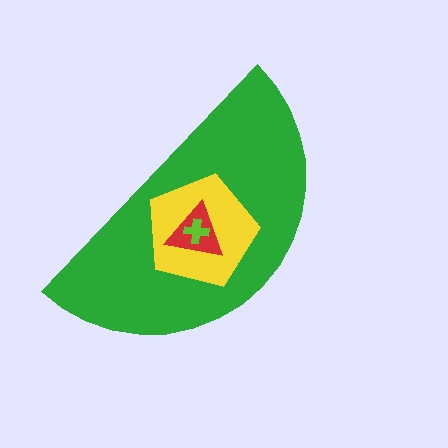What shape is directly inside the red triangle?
The lime cross.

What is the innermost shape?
The lime cross.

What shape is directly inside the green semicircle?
The yellow pentagon.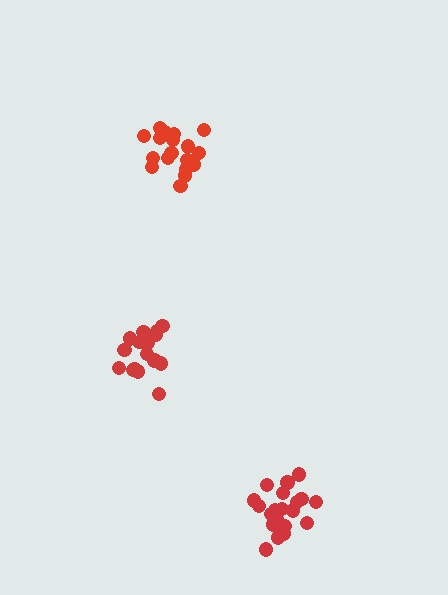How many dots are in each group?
Group 1: 18 dots, Group 2: 18 dots, Group 3: 21 dots (57 total).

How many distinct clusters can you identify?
There are 3 distinct clusters.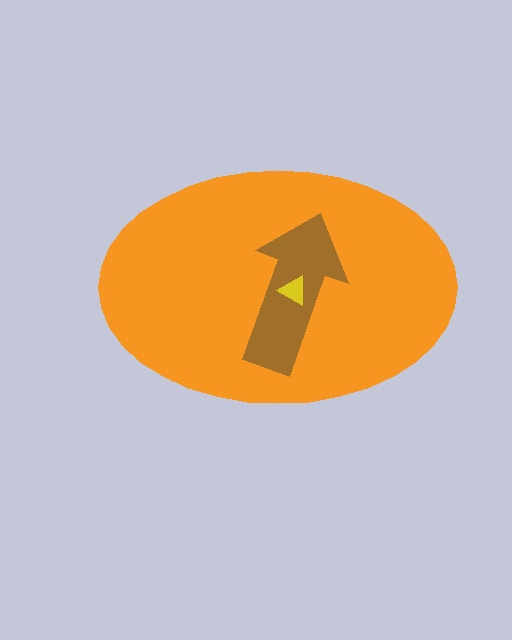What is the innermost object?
The yellow triangle.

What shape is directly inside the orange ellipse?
The brown arrow.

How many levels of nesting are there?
3.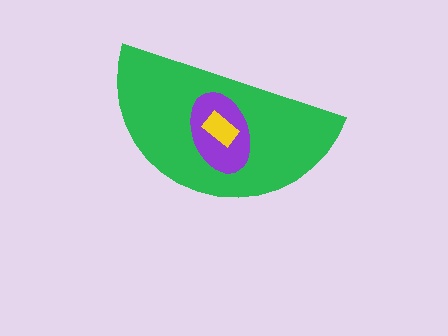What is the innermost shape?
The yellow rectangle.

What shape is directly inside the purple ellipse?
The yellow rectangle.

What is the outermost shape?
The green semicircle.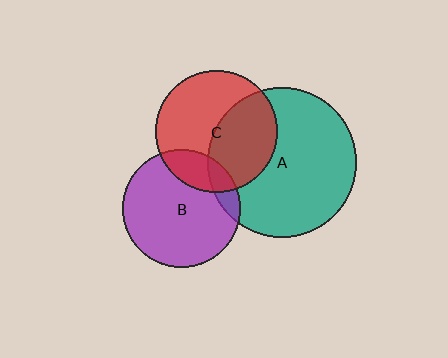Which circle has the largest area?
Circle A (teal).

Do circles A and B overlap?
Yes.